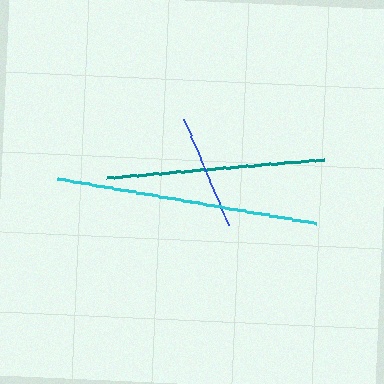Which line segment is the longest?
The cyan line is the longest at approximately 263 pixels.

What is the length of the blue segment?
The blue segment is approximately 114 pixels long.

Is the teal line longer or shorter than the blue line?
The teal line is longer than the blue line.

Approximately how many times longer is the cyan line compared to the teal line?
The cyan line is approximately 1.2 times the length of the teal line.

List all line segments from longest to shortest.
From longest to shortest: cyan, teal, blue.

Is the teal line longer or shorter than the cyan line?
The cyan line is longer than the teal line.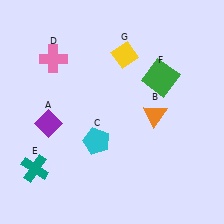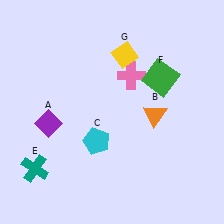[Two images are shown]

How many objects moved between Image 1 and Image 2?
1 object moved between the two images.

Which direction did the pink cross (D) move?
The pink cross (D) moved right.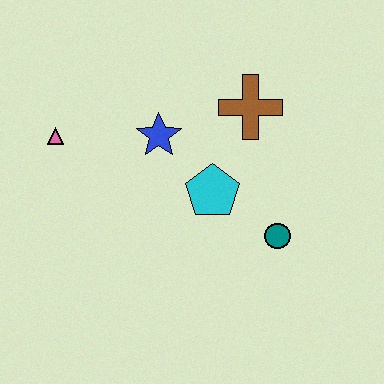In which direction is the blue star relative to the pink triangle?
The blue star is to the right of the pink triangle.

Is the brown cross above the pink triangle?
Yes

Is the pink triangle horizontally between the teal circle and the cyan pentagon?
No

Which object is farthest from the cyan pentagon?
The pink triangle is farthest from the cyan pentagon.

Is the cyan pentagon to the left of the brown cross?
Yes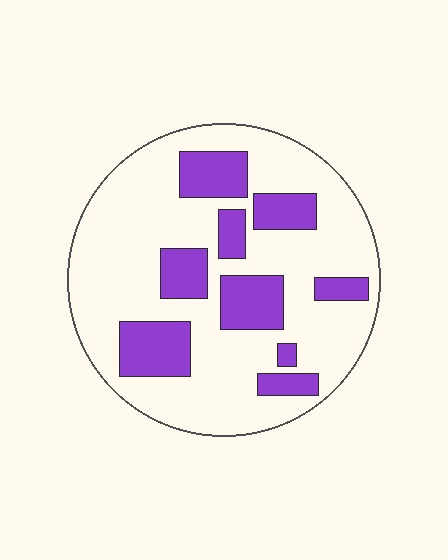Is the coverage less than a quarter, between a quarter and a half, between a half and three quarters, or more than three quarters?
Between a quarter and a half.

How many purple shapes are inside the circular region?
9.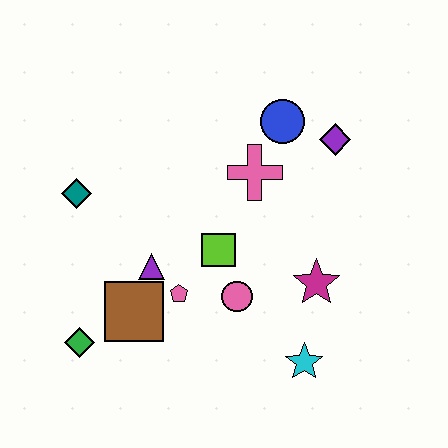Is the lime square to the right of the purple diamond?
No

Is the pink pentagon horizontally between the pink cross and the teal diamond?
Yes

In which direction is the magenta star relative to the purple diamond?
The magenta star is below the purple diamond.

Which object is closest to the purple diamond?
The blue circle is closest to the purple diamond.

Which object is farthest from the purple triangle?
The purple diamond is farthest from the purple triangle.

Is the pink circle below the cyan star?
No